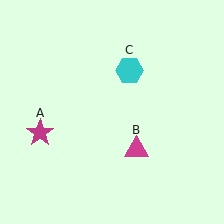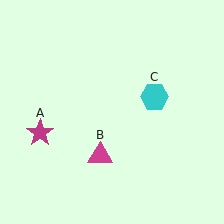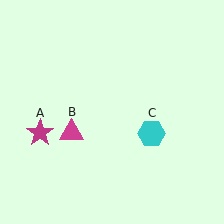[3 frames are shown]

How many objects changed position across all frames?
2 objects changed position: magenta triangle (object B), cyan hexagon (object C).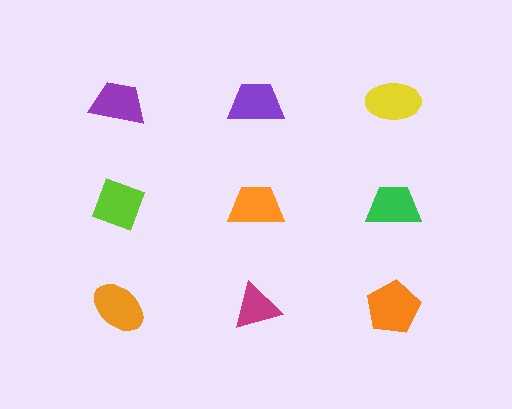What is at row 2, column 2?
An orange trapezoid.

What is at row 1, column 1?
A purple trapezoid.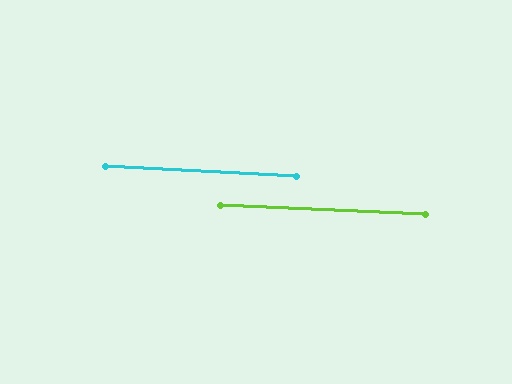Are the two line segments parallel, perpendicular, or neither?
Parallel — their directions differ by only 0.4°.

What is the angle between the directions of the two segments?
Approximately 0 degrees.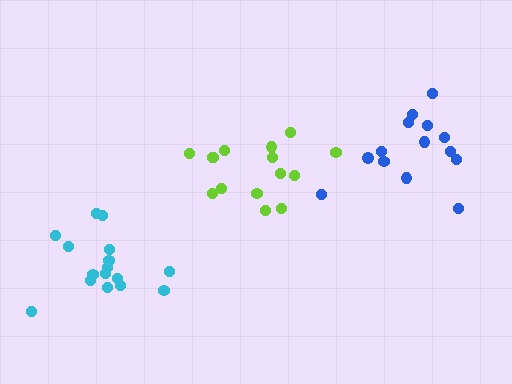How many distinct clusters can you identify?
There are 3 distinct clusters.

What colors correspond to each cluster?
The clusters are colored: lime, blue, cyan.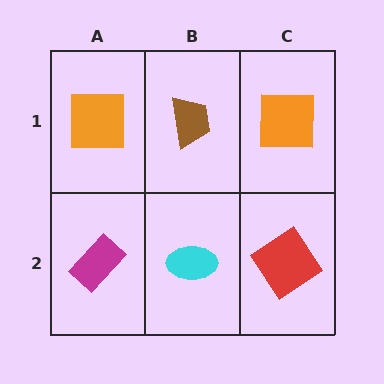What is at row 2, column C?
A red diamond.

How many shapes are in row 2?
3 shapes.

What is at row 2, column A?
A magenta rectangle.